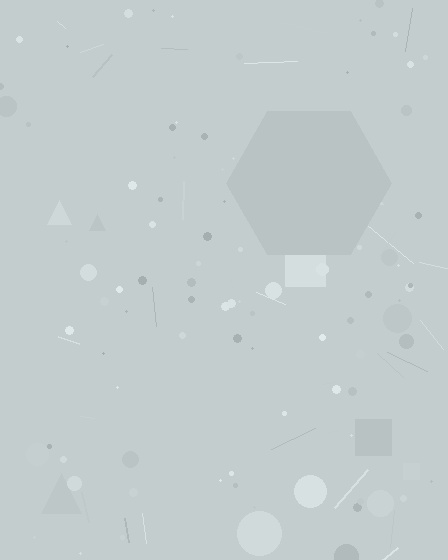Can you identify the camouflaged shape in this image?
The camouflaged shape is a hexagon.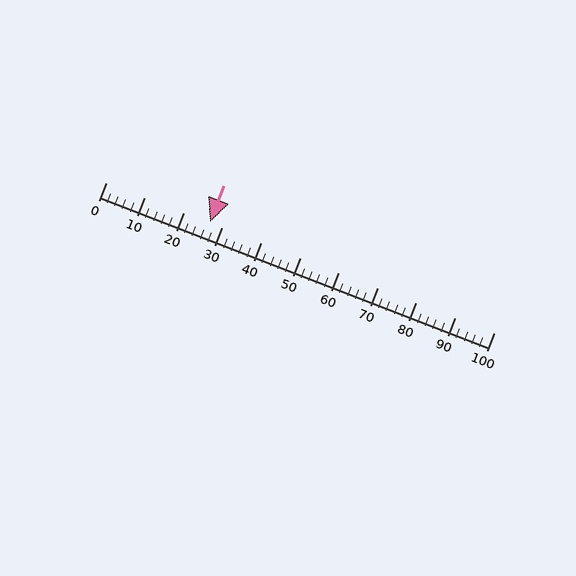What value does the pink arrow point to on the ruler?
The pink arrow points to approximately 27.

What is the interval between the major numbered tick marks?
The major tick marks are spaced 10 units apart.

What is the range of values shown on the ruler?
The ruler shows values from 0 to 100.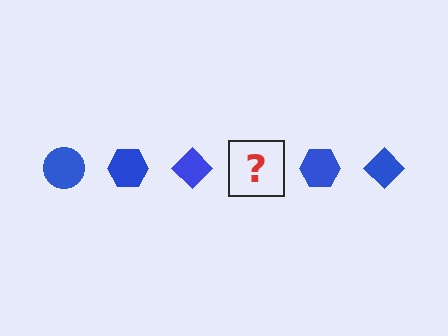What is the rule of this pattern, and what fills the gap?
The rule is that the pattern cycles through circle, hexagon, diamond shapes in blue. The gap should be filled with a blue circle.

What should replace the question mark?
The question mark should be replaced with a blue circle.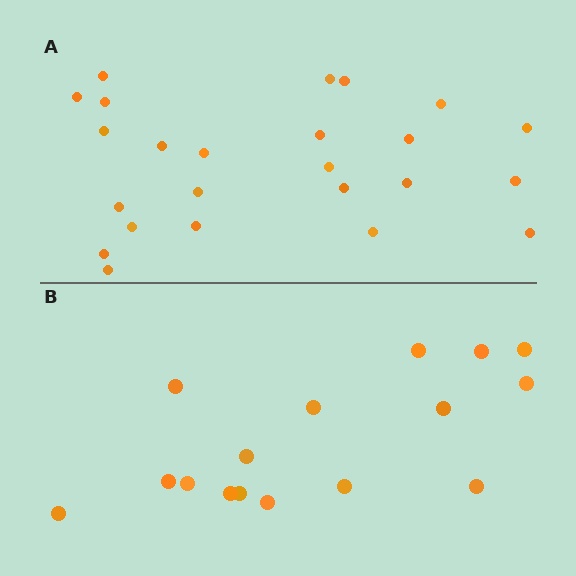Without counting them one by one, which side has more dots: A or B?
Region A (the top region) has more dots.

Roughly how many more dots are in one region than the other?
Region A has roughly 8 or so more dots than region B.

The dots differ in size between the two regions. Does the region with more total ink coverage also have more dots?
No. Region B has more total ink coverage because its dots are larger, but region A actually contains more individual dots. Total area can be misleading — the number of items is what matters here.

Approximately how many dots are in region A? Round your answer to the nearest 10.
About 20 dots. (The exact count is 24, which rounds to 20.)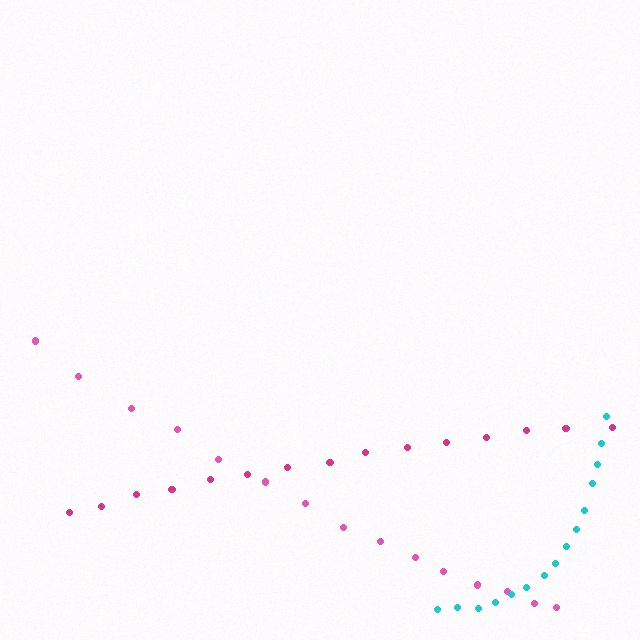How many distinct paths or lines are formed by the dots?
There are 3 distinct paths.